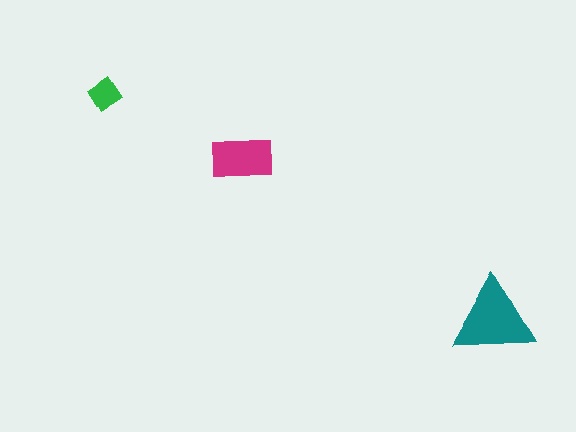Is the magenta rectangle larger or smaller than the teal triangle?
Smaller.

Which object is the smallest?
The green diamond.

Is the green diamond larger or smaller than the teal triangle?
Smaller.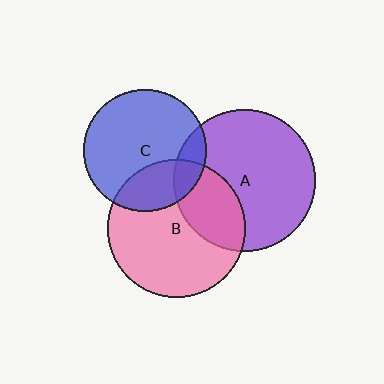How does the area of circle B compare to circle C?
Approximately 1.3 times.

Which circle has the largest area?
Circle A (purple).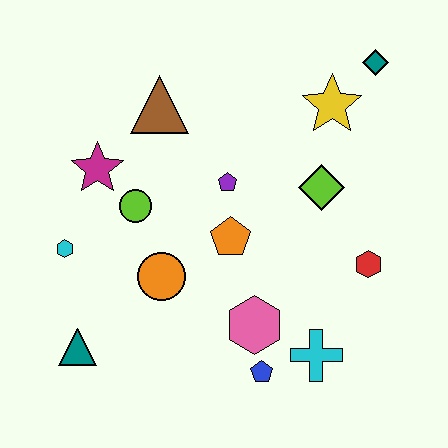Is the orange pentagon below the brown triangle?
Yes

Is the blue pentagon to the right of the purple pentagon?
Yes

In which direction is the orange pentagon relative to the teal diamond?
The orange pentagon is below the teal diamond.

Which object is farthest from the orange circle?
The teal diamond is farthest from the orange circle.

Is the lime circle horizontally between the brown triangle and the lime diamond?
No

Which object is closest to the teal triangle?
The cyan hexagon is closest to the teal triangle.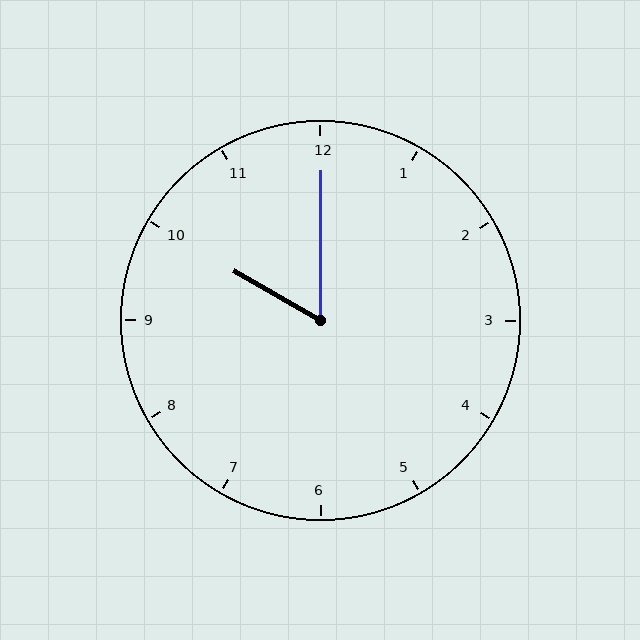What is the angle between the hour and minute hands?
Approximately 60 degrees.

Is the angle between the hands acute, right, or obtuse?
It is acute.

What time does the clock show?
10:00.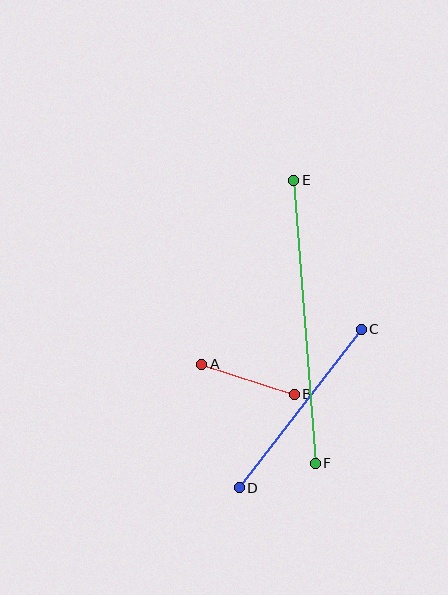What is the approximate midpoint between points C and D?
The midpoint is at approximately (300, 409) pixels.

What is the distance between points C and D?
The distance is approximately 200 pixels.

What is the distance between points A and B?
The distance is approximately 97 pixels.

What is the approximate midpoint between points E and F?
The midpoint is at approximately (304, 322) pixels.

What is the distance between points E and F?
The distance is approximately 283 pixels.